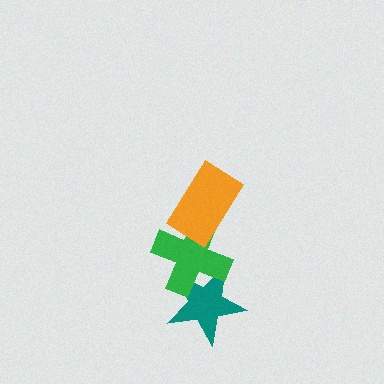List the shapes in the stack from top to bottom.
From top to bottom: the orange rectangle, the green cross, the teal star.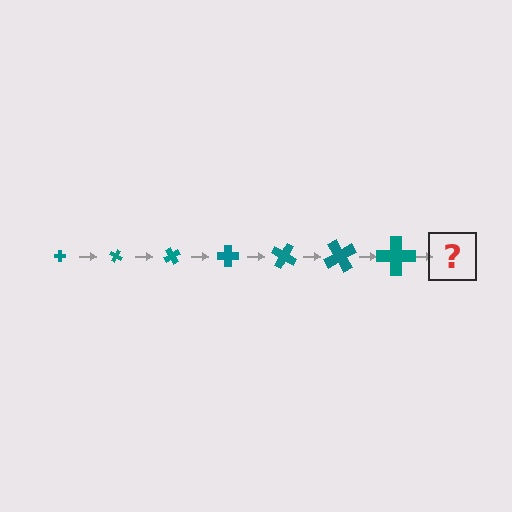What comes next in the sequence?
The next element should be a cross, larger than the previous one and rotated 210 degrees from the start.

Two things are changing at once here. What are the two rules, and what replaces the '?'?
The two rules are that the cross grows larger each step and it rotates 30 degrees each step. The '?' should be a cross, larger than the previous one and rotated 210 degrees from the start.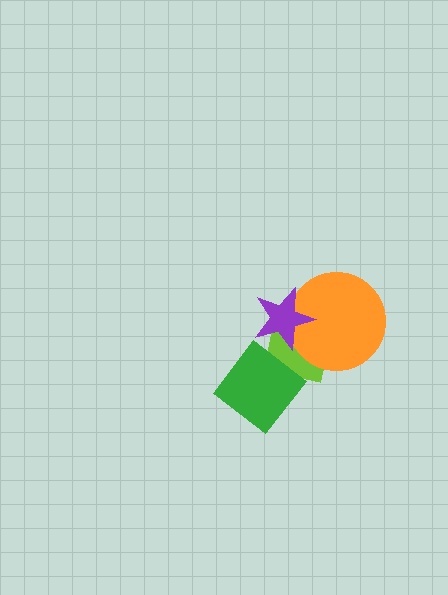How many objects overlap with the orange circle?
2 objects overlap with the orange circle.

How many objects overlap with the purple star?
2 objects overlap with the purple star.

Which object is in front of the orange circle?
The purple star is in front of the orange circle.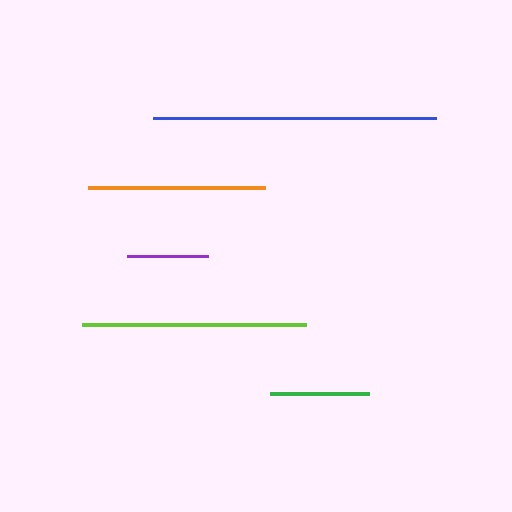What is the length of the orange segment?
The orange segment is approximately 178 pixels long.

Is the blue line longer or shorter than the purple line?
The blue line is longer than the purple line.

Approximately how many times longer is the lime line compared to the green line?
The lime line is approximately 2.2 times the length of the green line.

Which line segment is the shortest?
The purple line is the shortest at approximately 81 pixels.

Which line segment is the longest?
The blue line is the longest at approximately 284 pixels.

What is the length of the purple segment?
The purple segment is approximately 81 pixels long.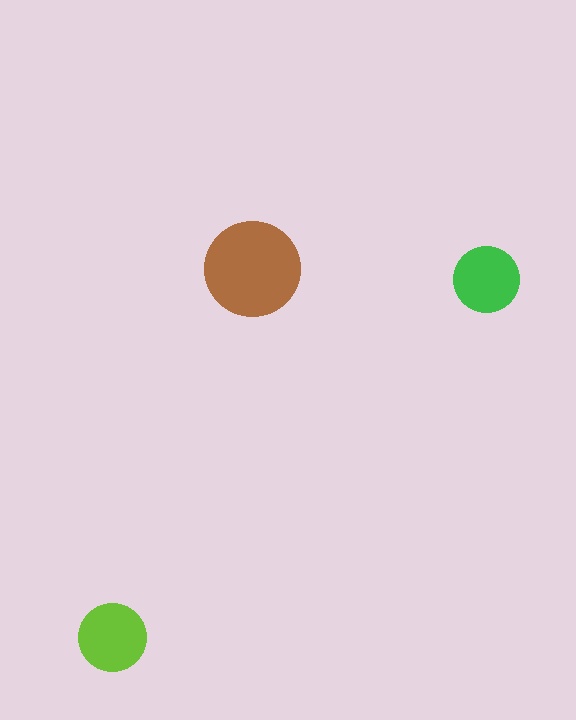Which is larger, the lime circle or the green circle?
The lime one.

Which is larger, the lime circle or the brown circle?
The brown one.